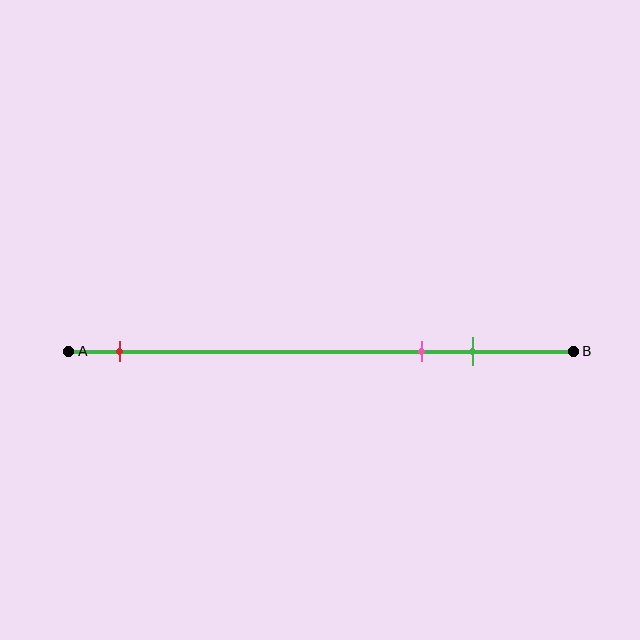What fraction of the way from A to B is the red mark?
The red mark is approximately 10% (0.1) of the way from A to B.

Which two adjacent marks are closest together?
The pink and green marks are the closest adjacent pair.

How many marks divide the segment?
There are 3 marks dividing the segment.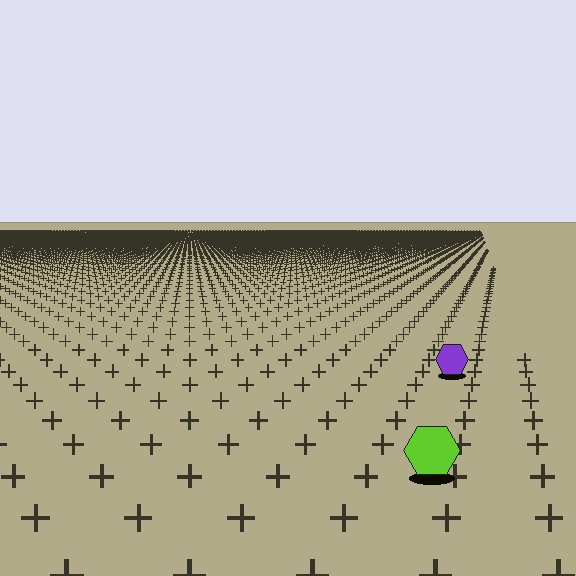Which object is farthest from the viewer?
The purple hexagon is farthest from the viewer. It appears smaller and the ground texture around it is denser.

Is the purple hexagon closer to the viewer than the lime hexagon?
No. The lime hexagon is closer — you can tell from the texture gradient: the ground texture is coarser near it.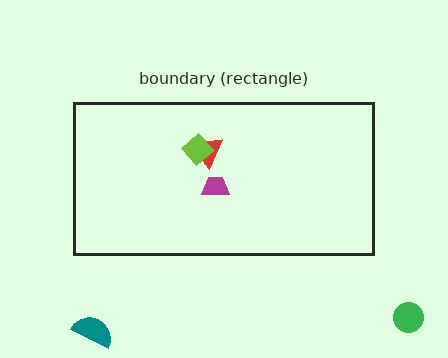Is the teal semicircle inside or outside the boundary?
Outside.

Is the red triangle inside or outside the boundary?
Inside.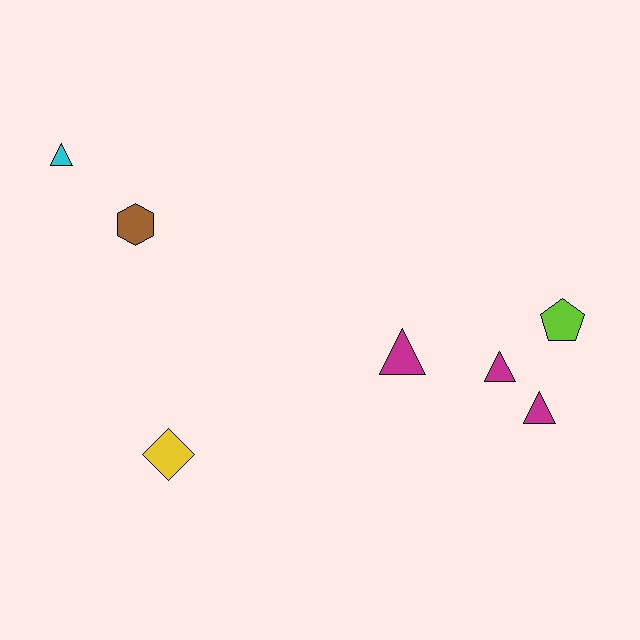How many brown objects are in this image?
There is 1 brown object.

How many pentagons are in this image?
There is 1 pentagon.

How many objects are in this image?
There are 7 objects.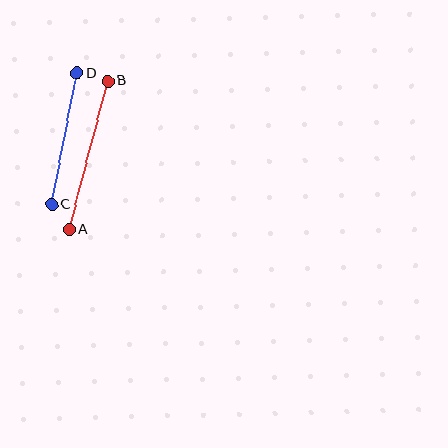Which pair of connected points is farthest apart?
Points A and B are farthest apart.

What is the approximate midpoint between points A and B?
The midpoint is at approximately (89, 155) pixels.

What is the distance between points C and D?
The distance is approximately 134 pixels.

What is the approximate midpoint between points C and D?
The midpoint is at approximately (64, 139) pixels.